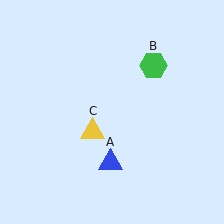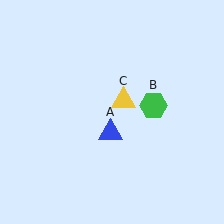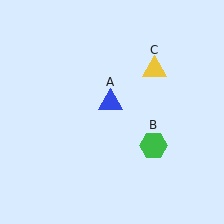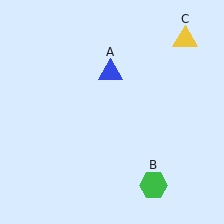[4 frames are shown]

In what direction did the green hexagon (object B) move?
The green hexagon (object B) moved down.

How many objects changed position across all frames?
3 objects changed position: blue triangle (object A), green hexagon (object B), yellow triangle (object C).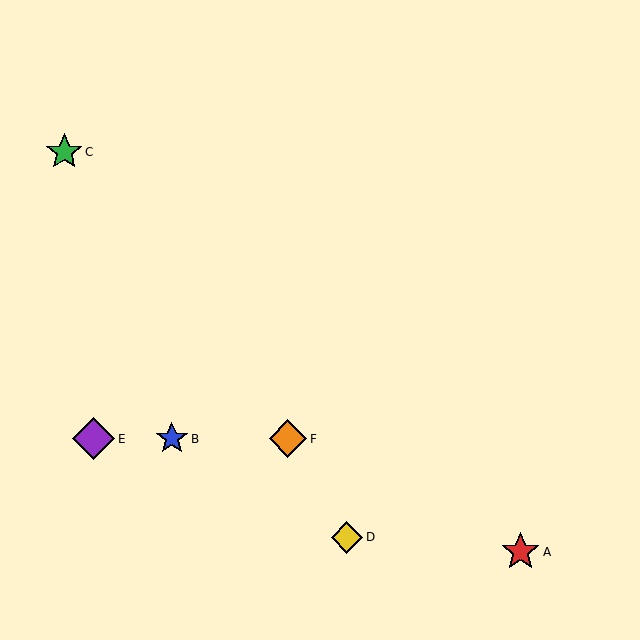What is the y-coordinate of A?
Object A is at y≈552.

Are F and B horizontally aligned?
Yes, both are at y≈439.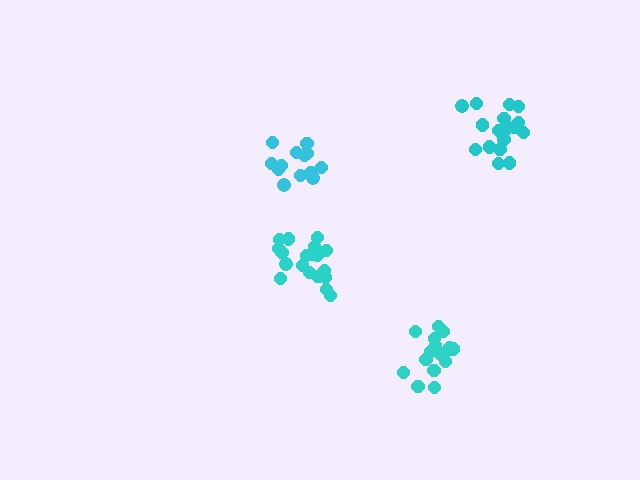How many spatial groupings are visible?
There are 4 spatial groupings.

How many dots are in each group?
Group 1: 20 dots, Group 2: 14 dots, Group 3: 17 dots, Group 4: 16 dots (67 total).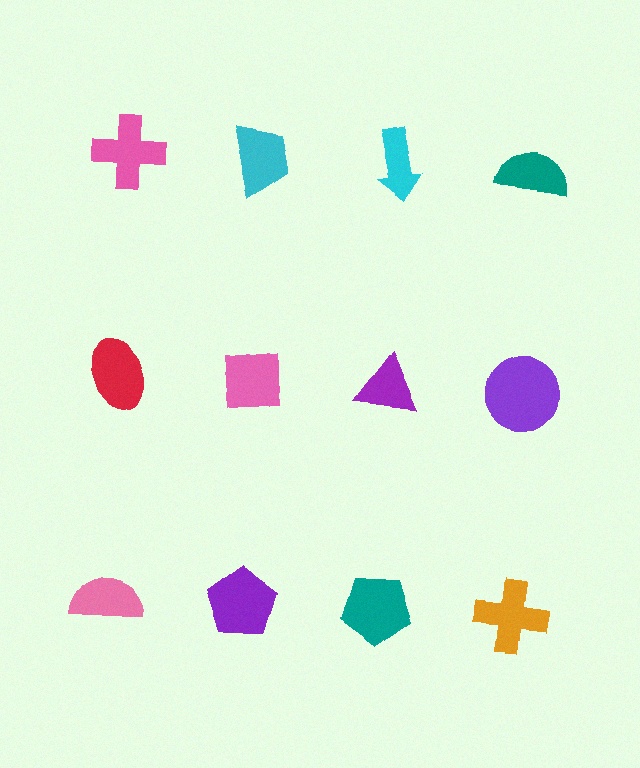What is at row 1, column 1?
A pink cross.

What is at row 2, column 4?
A purple circle.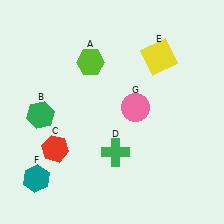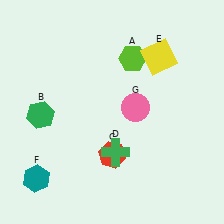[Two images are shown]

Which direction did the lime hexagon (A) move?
The lime hexagon (A) moved right.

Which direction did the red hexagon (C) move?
The red hexagon (C) moved right.